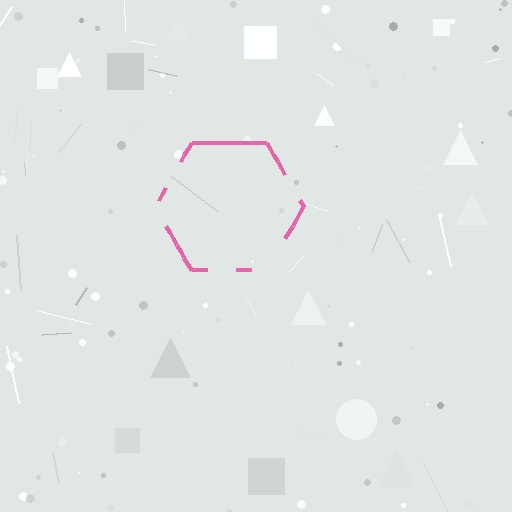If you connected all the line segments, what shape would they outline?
They would outline a hexagon.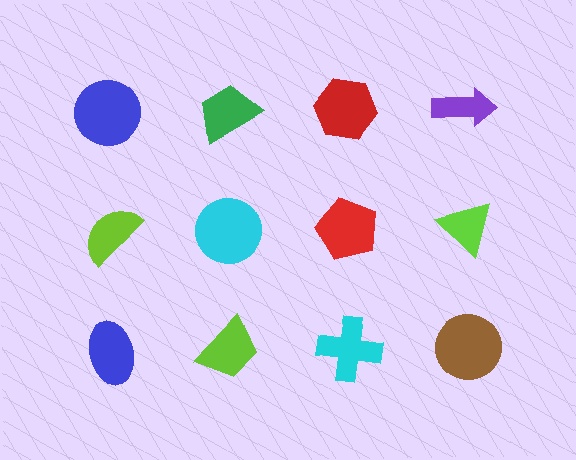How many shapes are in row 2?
4 shapes.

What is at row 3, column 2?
A lime trapezoid.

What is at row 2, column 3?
A red pentagon.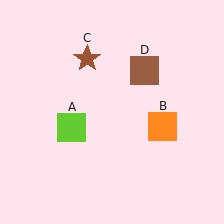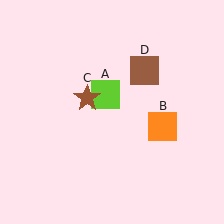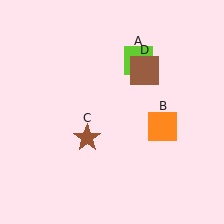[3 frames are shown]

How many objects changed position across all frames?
2 objects changed position: lime square (object A), brown star (object C).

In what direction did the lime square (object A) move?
The lime square (object A) moved up and to the right.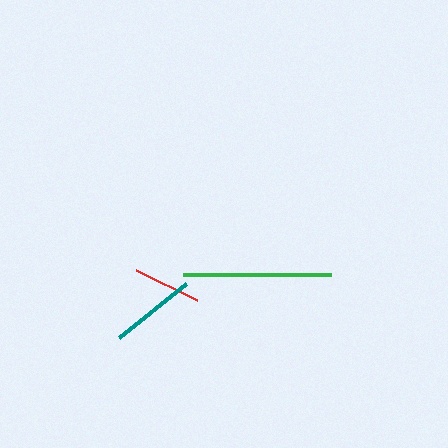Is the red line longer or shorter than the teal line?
The teal line is longer than the red line.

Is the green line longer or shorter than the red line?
The green line is longer than the red line.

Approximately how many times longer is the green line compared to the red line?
The green line is approximately 2.2 times the length of the red line.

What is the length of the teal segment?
The teal segment is approximately 86 pixels long.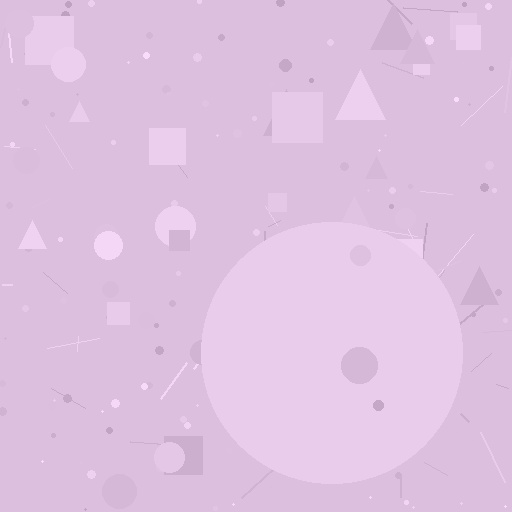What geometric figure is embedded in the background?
A circle is embedded in the background.